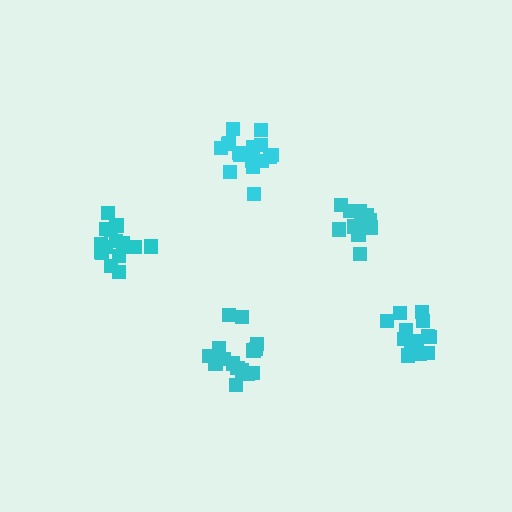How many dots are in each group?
Group 1: 16 dots, Group 2: 16 dots, Group 3: 14 dots, Group 4: 16 dots, Group 5: 12 dots (74 total).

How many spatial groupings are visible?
There are 5 spatial groupings.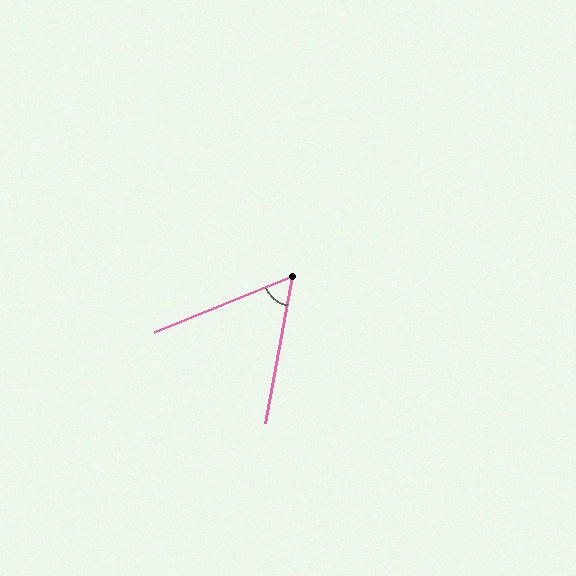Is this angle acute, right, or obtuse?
It is acute.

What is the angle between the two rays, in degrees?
Approximately 58 degrees.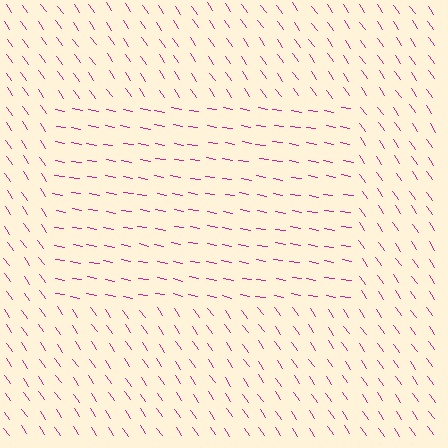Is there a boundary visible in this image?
Yes, there is a texture boundary formed by a change in line orientation.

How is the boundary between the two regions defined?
The boundary is defined purely by a change in line orientation (approximately 45 degrees difference). All lines are the same color and thickness.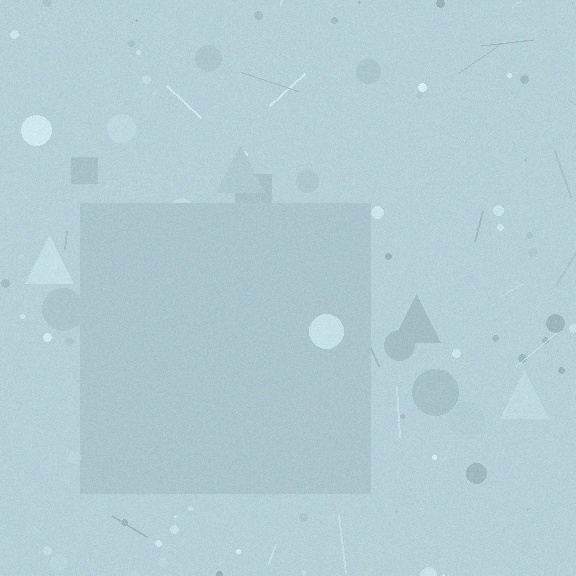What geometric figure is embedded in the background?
A square is embedded in the background.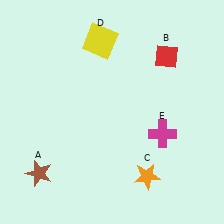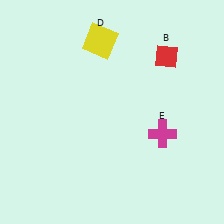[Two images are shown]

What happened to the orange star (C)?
The orange star (C) was removed in Image 2. It was in the bottom-right area of Image 1.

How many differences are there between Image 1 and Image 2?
There are 2 differences between the two images.